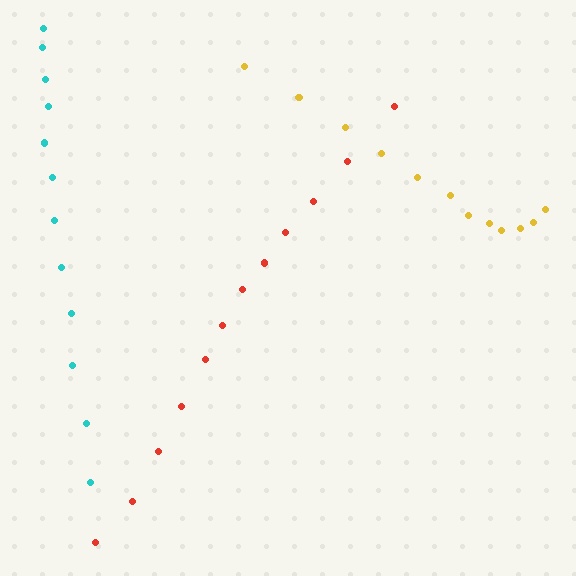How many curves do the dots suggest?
There are 3 distinct paths.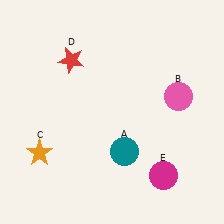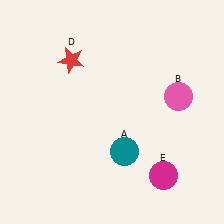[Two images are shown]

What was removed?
The orange star (C) was removed in Image 2.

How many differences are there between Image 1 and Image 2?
There is 1 difference between the two images.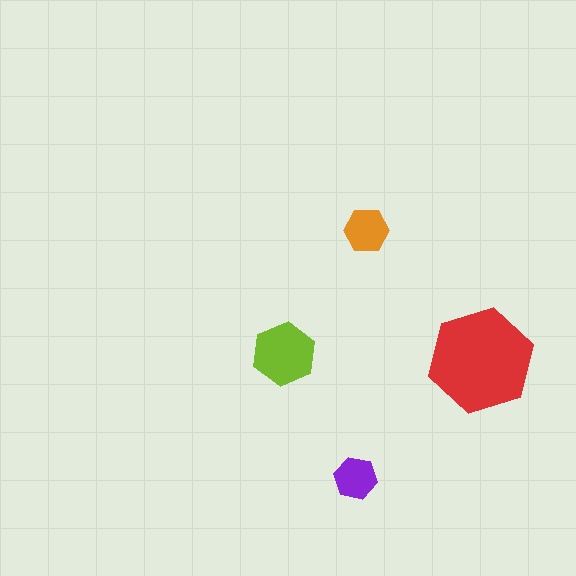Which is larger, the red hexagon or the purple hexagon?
The red one.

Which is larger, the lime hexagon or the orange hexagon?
The lime one.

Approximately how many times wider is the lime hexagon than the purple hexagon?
About 1.5 times wider.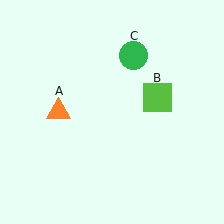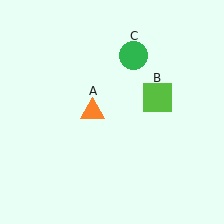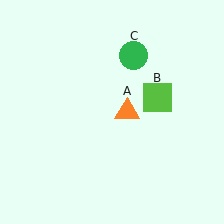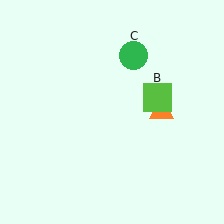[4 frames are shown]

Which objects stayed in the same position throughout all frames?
Lime square (object B) and green circle (object C) remained stationary.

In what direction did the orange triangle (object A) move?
The orange triangle (object A) moved right.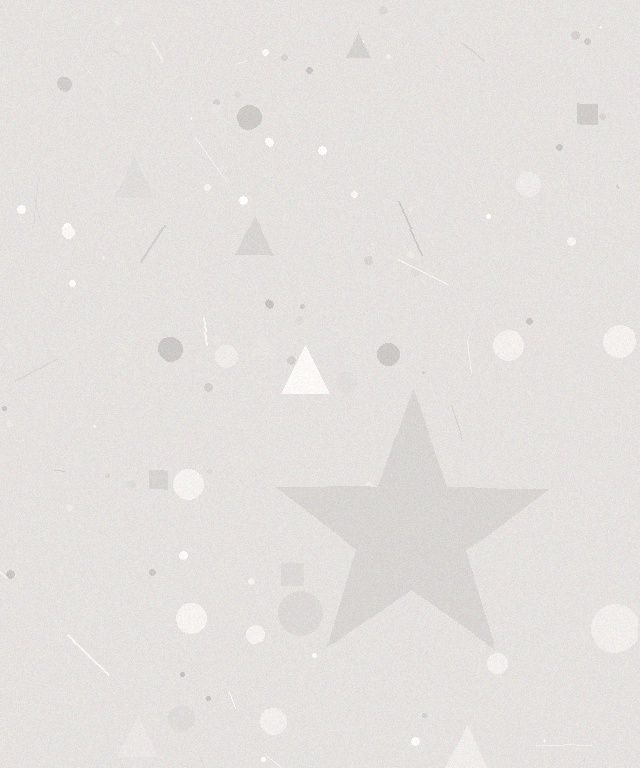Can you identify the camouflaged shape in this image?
The camouflaged shape is a star.